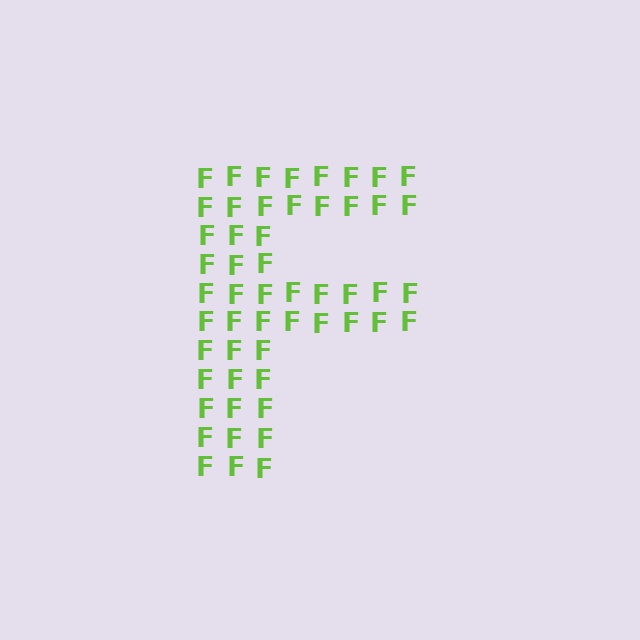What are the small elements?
The small elements are letter F's.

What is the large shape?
The large shape is the letter F.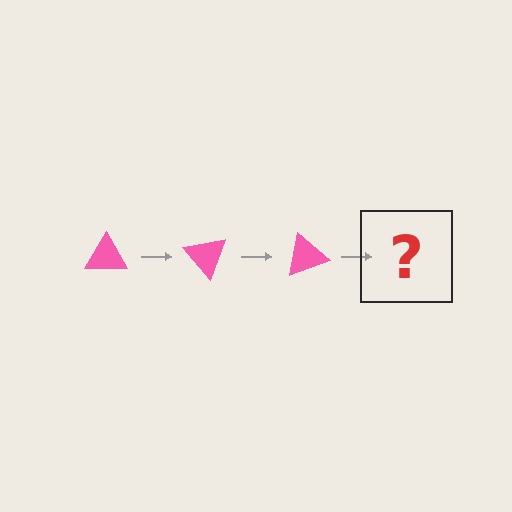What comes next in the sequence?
The next element should be a pink triangle rotated 150 degrees.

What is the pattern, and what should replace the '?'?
The pattern is that the triangle rotates 50 degrees each step. The '?' should be a pink triangle rotated 150 degrees.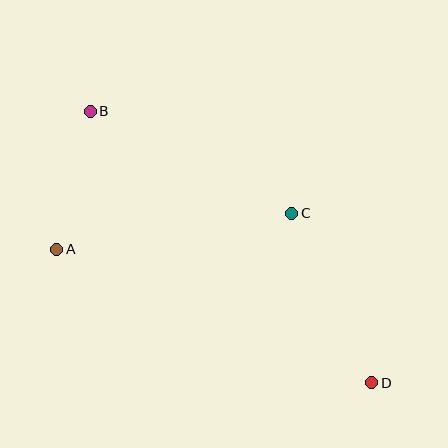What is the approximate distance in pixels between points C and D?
The distance between C and D is approximately 187 pixels.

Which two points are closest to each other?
Points A and B are closest to each other.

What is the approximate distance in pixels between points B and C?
The distance between B and C is approximately 226 pixels.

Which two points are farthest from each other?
Points B and D are farthest from each other.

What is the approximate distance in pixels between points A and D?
The distance between A and D is approximately 342 pixels.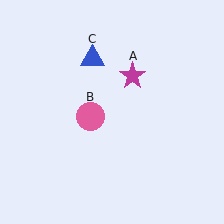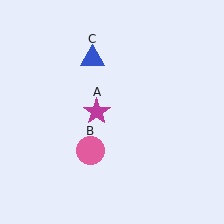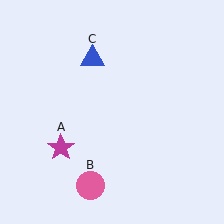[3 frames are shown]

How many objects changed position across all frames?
2 objects changed position: magenta star (object A), pink circle (object B).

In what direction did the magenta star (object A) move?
The magenta star (object A) moved down and to the left.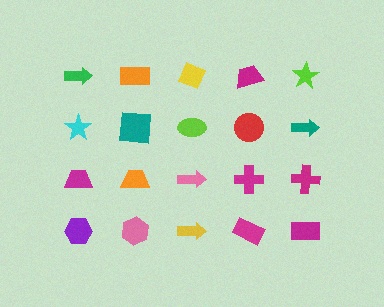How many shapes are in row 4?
5 shapes.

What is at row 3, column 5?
A magenta cross.